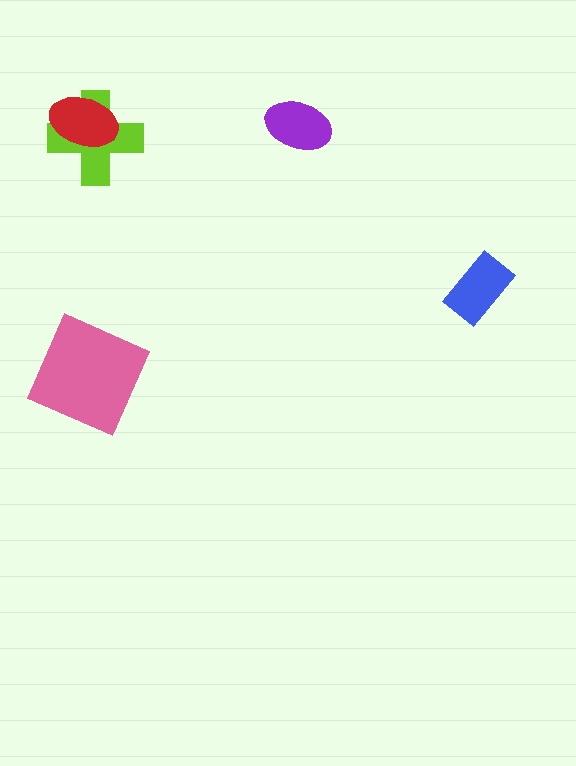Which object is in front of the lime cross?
The red ellipse is in front of the lime cross.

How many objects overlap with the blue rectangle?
0 objects overlap with the blue rectangle.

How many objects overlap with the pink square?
0 objects overlap with the pink square.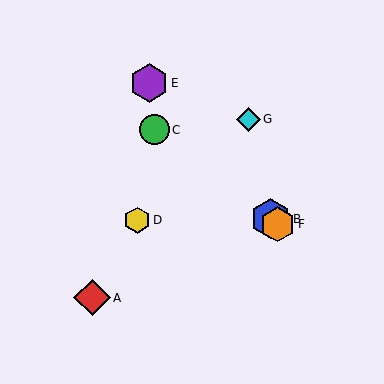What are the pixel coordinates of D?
Object D is at (137, 220).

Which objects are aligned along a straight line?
Objects B, C, F are aligned along a straight line.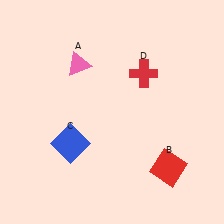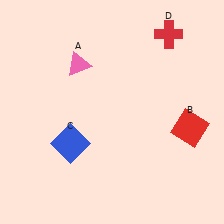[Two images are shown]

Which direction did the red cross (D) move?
The red cross (D) moved up.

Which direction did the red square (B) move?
The red square (B) moved up.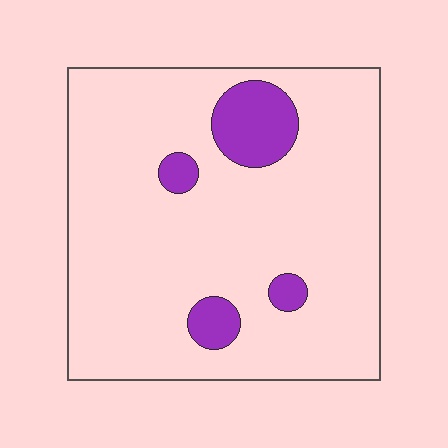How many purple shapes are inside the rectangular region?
4.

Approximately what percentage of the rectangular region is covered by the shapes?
Approximately 10%.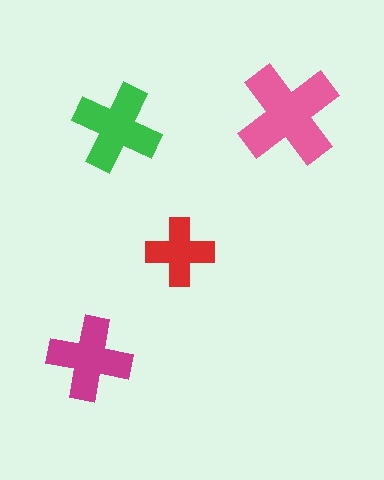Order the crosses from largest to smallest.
the pink one, the green one, the magenta one, the red one.